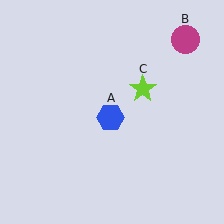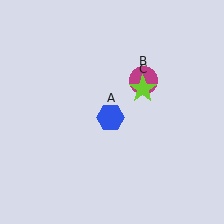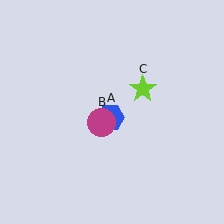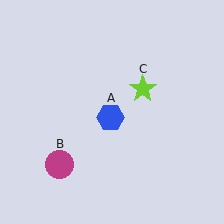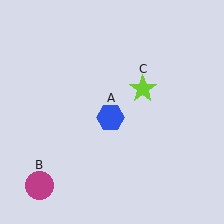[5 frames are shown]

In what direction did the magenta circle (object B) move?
The magenta circle (object B) moved down and to the left.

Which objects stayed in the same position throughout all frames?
Blue hexagon (object A) and lime star (object C) remained stationary.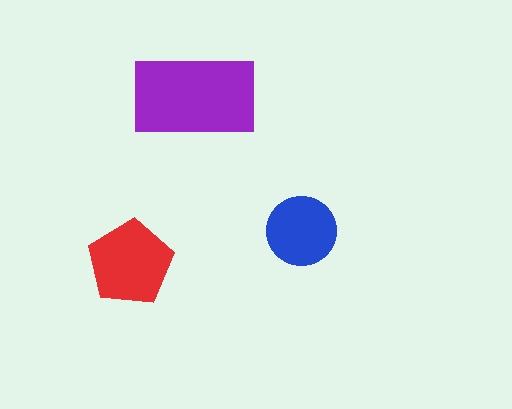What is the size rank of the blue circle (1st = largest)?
3rd.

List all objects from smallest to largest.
The blue circle, the red pentagon, the purple rectangle.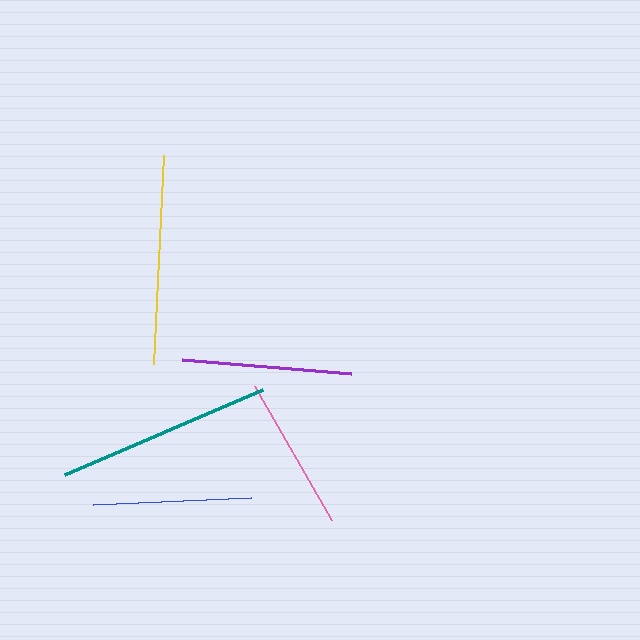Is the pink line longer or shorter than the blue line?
The blue line is longer than the pink line.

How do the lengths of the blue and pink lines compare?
The blue and pink lines are approximately the same length.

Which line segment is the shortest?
The pink line is the shortest at approximately 154 pixels.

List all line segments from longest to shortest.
From longest to shortest: teal, yellow, purple, blue, pink.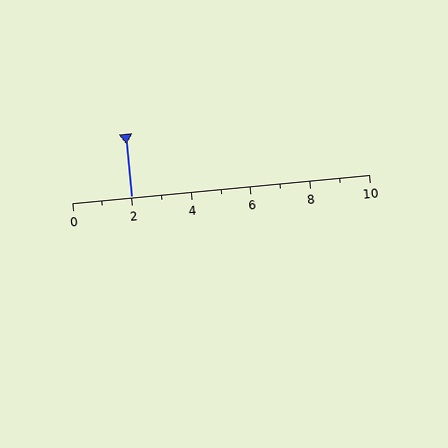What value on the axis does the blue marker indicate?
The marker indicates approximately 2.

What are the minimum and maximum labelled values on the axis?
The axis runs from 0 to 10.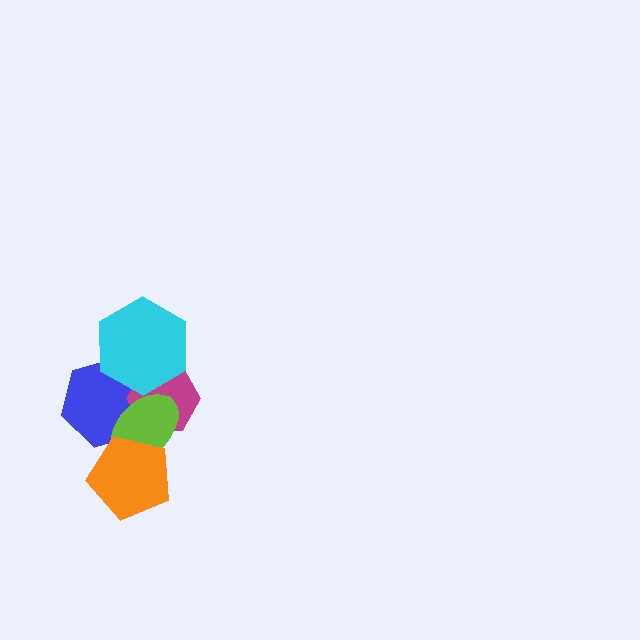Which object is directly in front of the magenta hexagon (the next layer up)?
The lime ellipse is directly in front of the magenta hexagon.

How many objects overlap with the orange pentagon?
2 objects overlap with the orange pentagon.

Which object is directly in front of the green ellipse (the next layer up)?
The blue hexagon is directly in front of the green ellipse.